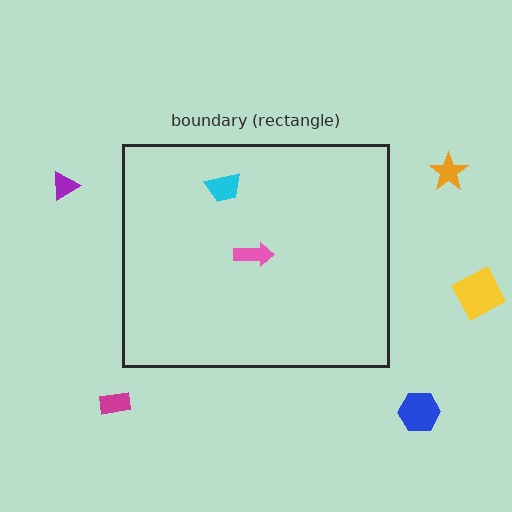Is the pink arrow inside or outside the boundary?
Inside.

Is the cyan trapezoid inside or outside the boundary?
Inside.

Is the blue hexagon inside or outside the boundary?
Outside.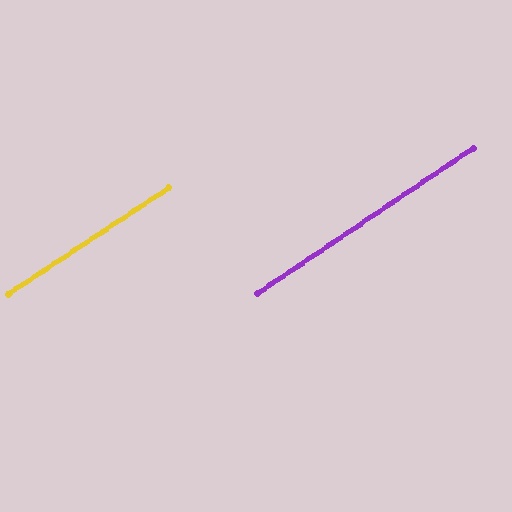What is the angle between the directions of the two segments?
Approximately 1 degree.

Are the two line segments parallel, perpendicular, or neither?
Parallel — their directions differ by only 0.5°.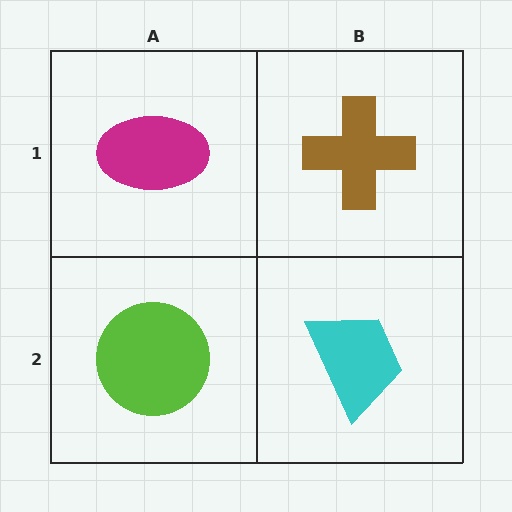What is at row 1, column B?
A brown cross.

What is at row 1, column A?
A magenta ellipse.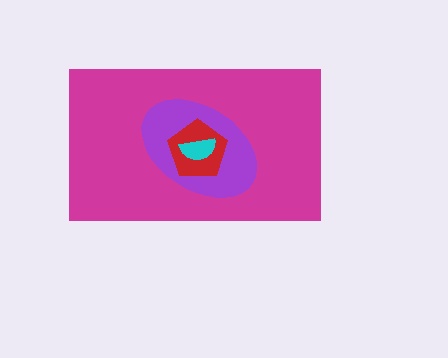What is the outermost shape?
The magenta rectangle.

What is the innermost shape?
The cyan semicircle.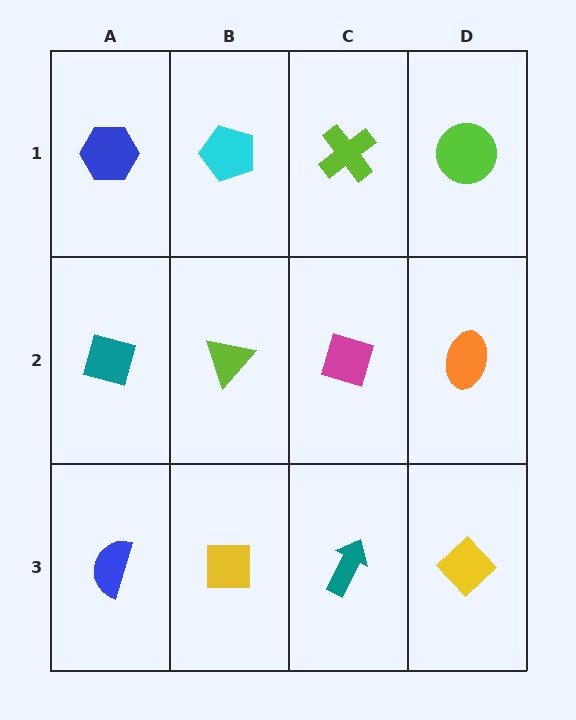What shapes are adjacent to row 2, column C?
A lime cross (row 1, column C), a teal arrow (row 3, column C), a lime triangle (row 2, column B), an orange ellipse (row 2, column D).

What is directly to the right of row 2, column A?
A lime triangle.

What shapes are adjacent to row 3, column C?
A magenta diamond (row 2, column C), a yellow square (row 3, column B), a yellow diamond (row 3, column D).